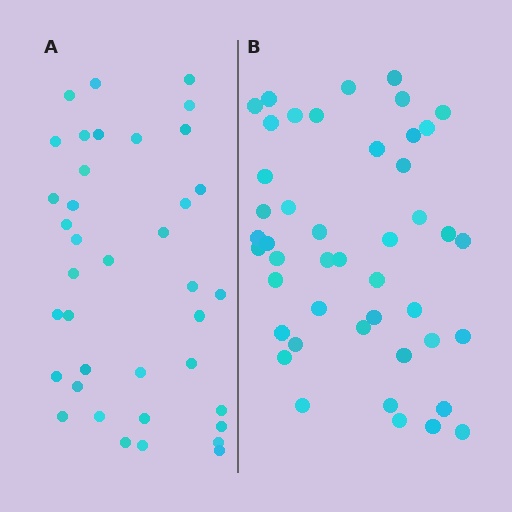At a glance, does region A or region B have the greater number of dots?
Region B (the right region) has more dots.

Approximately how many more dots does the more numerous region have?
Region B has roughly 8 or so more dots than region A.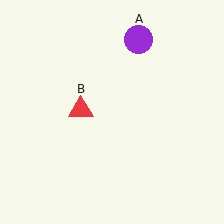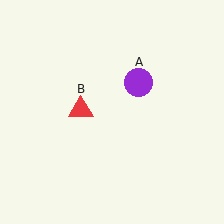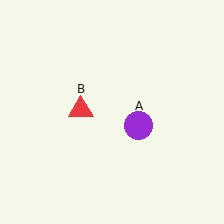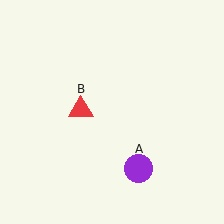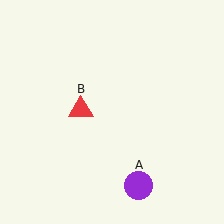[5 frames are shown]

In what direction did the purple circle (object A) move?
The purple circle (object A) moved down.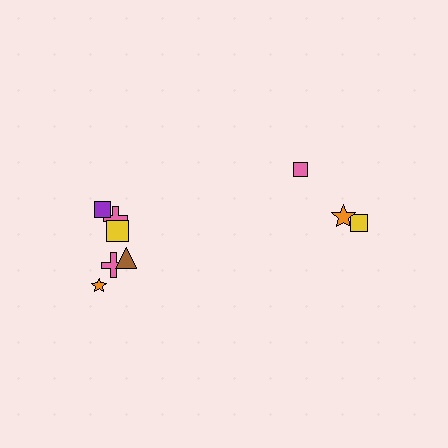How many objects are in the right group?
There are 3 objects.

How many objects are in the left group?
There are 6 objects.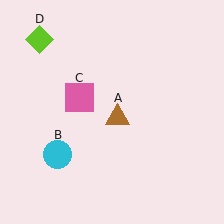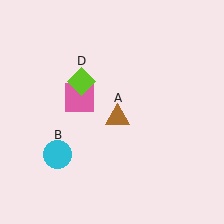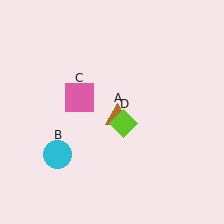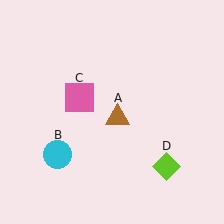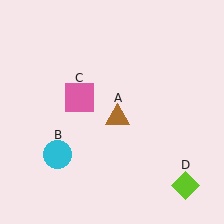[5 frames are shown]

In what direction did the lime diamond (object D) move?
The lime diamond (object D) moved down and to the right.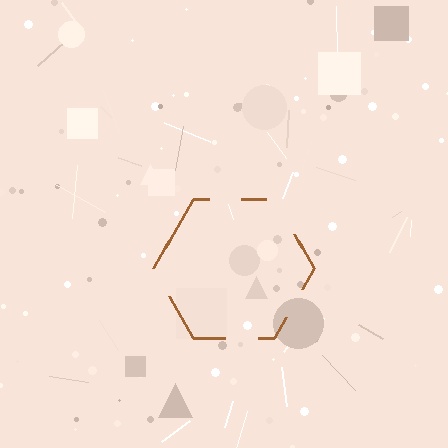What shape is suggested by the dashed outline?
The dashed outline suggests a hexagon.